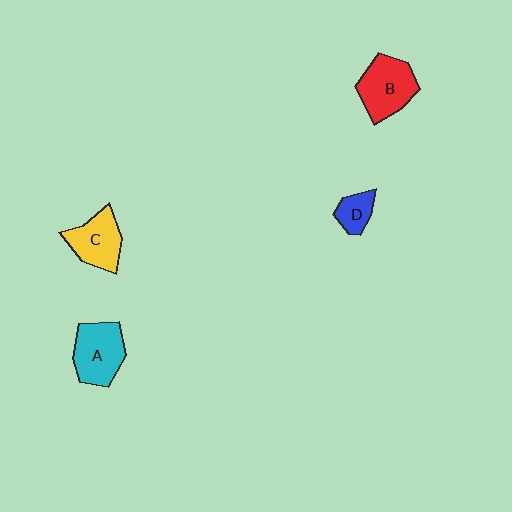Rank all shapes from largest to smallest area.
From largest to smallest: B (red), A (cyan), C (yellow), D (blue).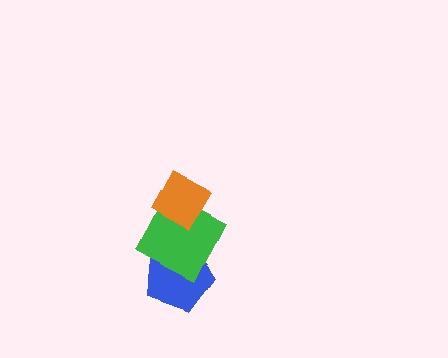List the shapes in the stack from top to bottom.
From top to bottom: the orange diamond, the green square, the blue pentagon.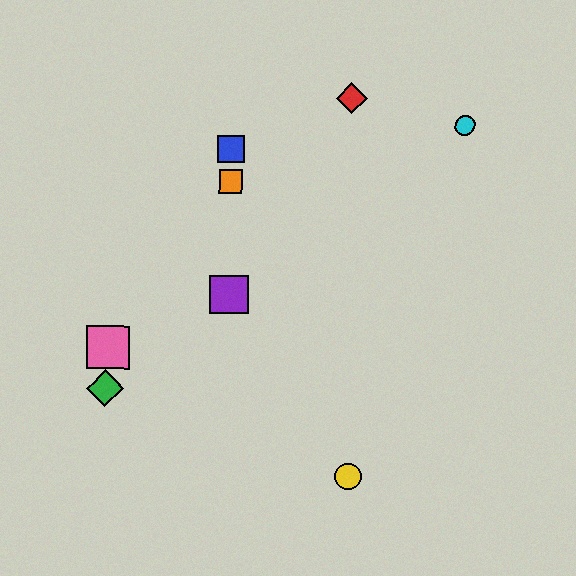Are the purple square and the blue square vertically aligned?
Yes, both are at x≈229.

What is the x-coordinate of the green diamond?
The green diamond is at x≈105.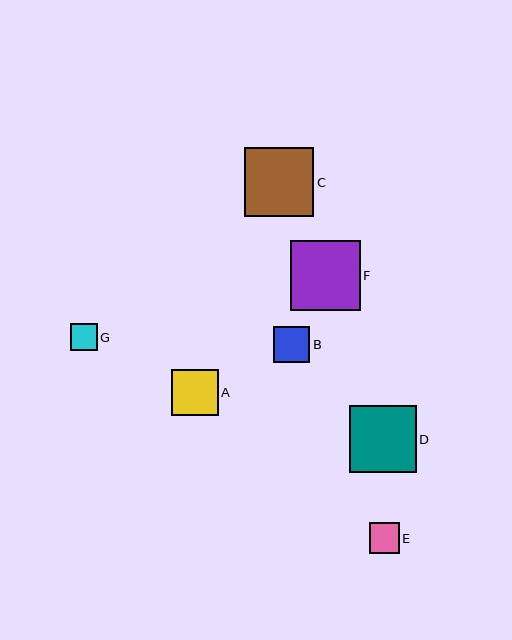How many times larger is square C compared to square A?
Square C is approximately 1.5 times the size of square A.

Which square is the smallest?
Square G is the smallest with a size of approximately 27 pixels.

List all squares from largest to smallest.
From largest to smallest: F, C, D, A, B, E, G.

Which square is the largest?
Square F is the largest with a size of approximately 70 pixels.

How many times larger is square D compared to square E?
Square D is approximately 2.2 times the size of square E.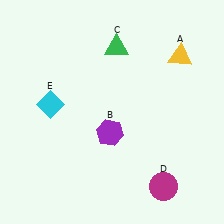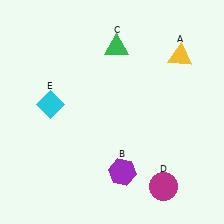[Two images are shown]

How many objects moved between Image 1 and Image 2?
1 object moved between the two images.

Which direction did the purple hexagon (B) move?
The purple hexagon (B) moved down.